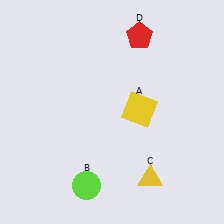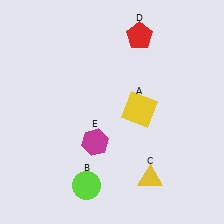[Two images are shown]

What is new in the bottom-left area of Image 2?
A magenta hexagon (E) was added in the bottom-left area of Image 2.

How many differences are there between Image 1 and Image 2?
There is 1 difference between the two images.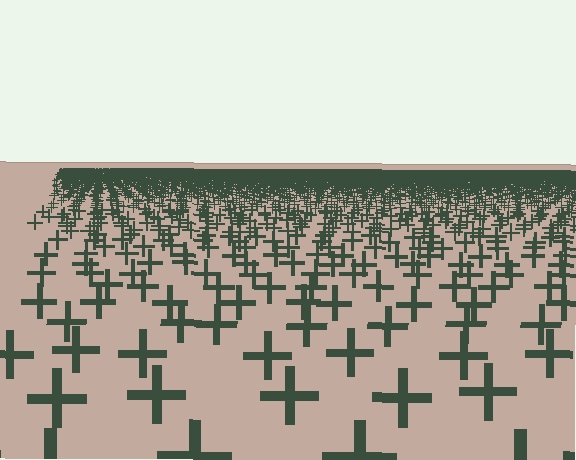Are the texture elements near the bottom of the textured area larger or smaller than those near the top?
Larger. Near the bottom, elements are closer to the viewer and appear at a bigger on-screen size.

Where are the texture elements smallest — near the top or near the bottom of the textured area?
Near the top.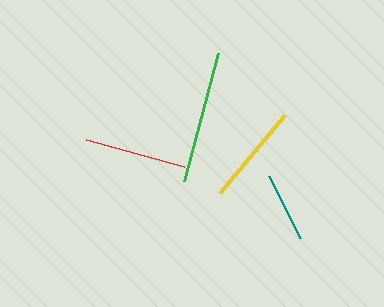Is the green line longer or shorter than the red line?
The green line is longer than the red line.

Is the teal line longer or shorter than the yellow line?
The yellow line is longer than the teal line.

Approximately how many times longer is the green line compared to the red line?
The green line is approximately 1.3 times the length of the red line.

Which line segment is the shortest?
The teal line is the shortest at approximately 69 pixels.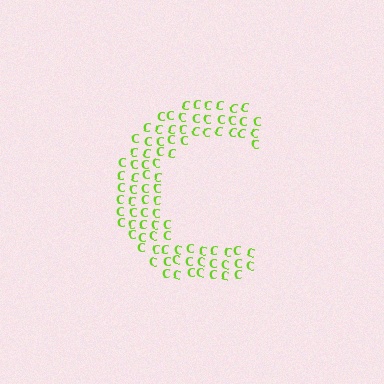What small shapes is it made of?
It is made of small letter C's.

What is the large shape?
The large shape is the letter C.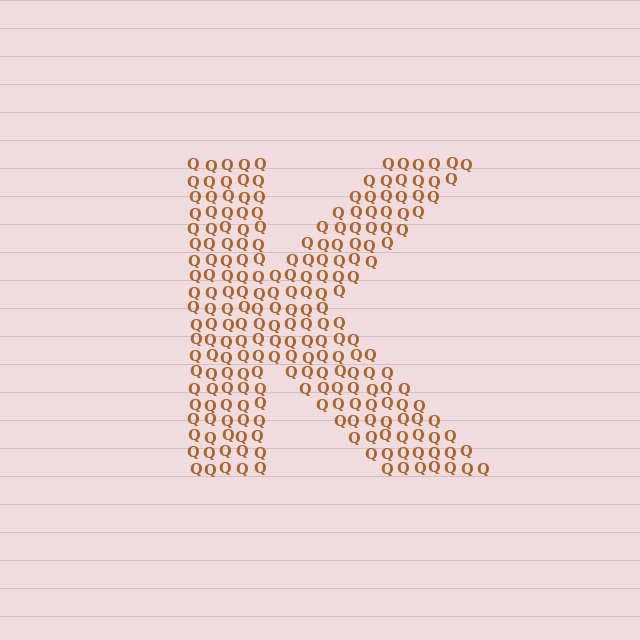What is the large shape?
The large shape is the letter K.